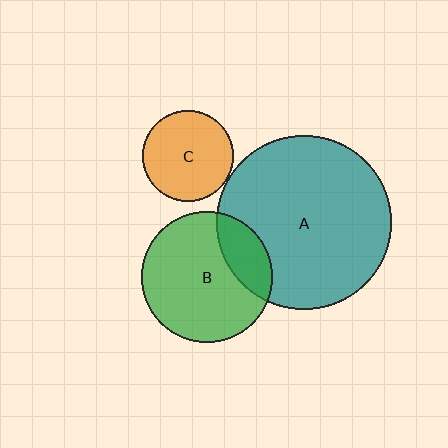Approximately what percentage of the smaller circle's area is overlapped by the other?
Approximately 20%.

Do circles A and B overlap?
Yes.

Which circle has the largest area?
Circle A (teal).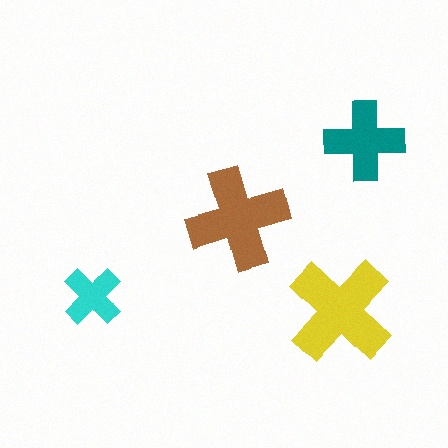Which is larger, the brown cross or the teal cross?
The brown one.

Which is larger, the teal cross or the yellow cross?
The yellow one.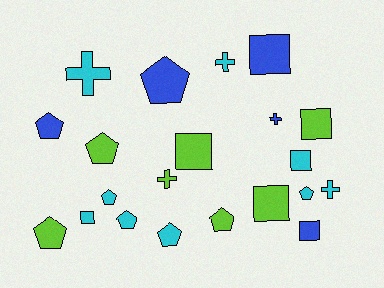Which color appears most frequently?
Cyan, with 9 objects.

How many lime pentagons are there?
There are 3 lime pentagons.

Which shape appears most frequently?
Pentagon, with 9 objects.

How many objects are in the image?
There are 21 objects.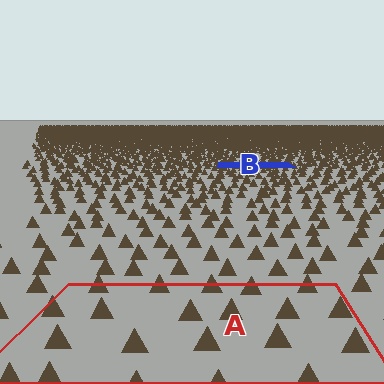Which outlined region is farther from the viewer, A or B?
Region B is farther from the viewer — the texture elements inside it appear smaller and more densely packed.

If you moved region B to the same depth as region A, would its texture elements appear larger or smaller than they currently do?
They would appear larger. At a closer depth, the same texture elements are projected at a bigger on-screen size.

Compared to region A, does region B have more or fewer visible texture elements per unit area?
Region B has more texture elements per unit area — they are packed more densely because it is farther away.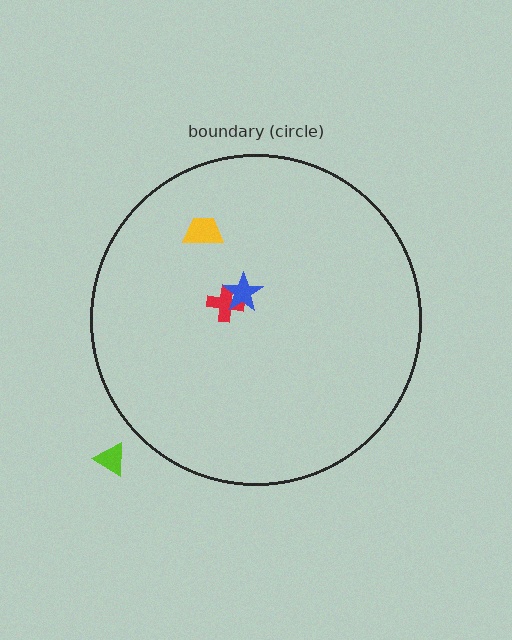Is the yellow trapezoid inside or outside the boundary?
Inside.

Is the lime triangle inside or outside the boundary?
Outside.